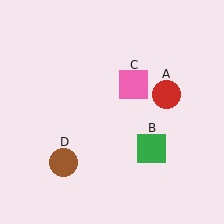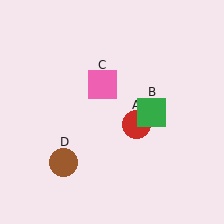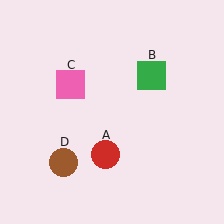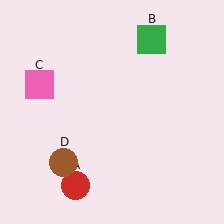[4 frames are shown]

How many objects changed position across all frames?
3 objects changed position: red circle (object A), green square (object B), pink square (object C).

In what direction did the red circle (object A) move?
The red circle (object A) moved down and to the left.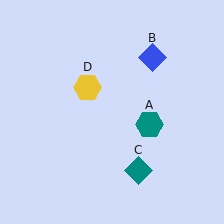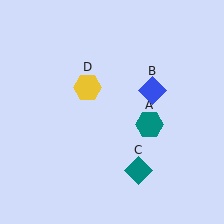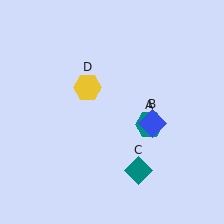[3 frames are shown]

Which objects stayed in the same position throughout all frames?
Teal hexagon (object A) and teal diamond (object C) and yellow hexagon (object D) remained stationary.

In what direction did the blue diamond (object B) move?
The blue diamond (object B) moved down.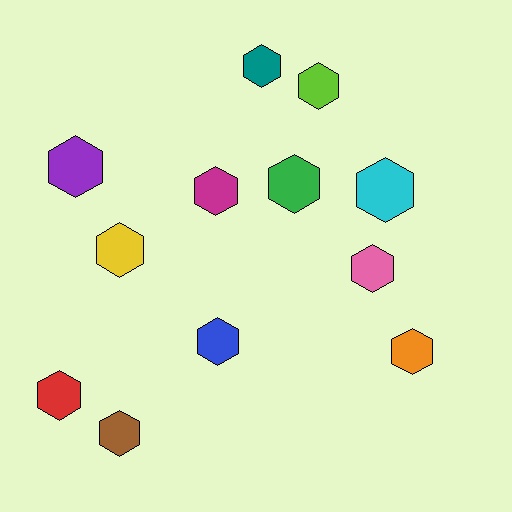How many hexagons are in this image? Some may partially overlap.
There are 12 hexagons.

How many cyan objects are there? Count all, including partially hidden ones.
There is 1 cyan object.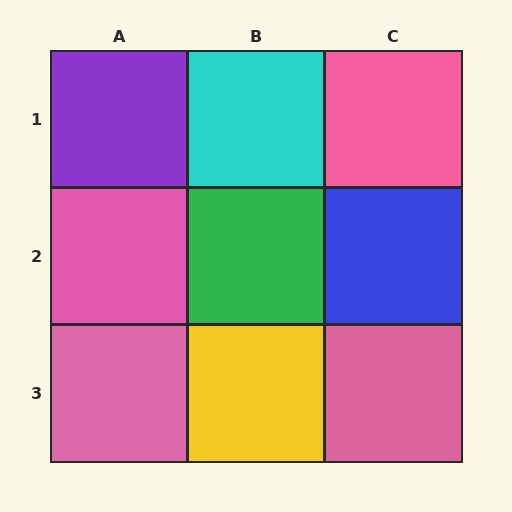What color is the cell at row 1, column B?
Cyan.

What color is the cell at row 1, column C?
Pink.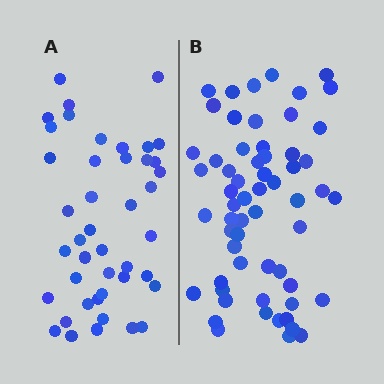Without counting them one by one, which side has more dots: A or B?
Region B (the right region) has more dots.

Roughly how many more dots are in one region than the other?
Region B has approximately 15 more dots than region A.